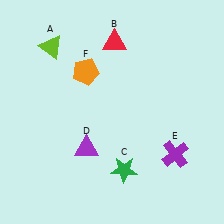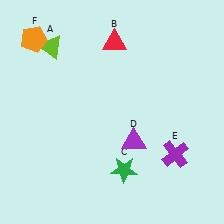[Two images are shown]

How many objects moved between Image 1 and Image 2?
2 objects moved between the two images.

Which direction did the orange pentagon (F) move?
The orange pentagon (F) moved left.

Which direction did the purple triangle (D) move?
The purple triangle (D) moved right.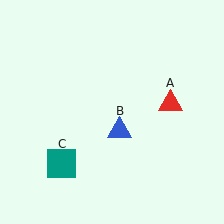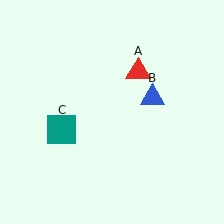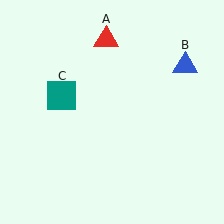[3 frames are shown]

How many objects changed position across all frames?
3 objects changed position: red triangle (object A), blue triangle (object B), teal square (object C).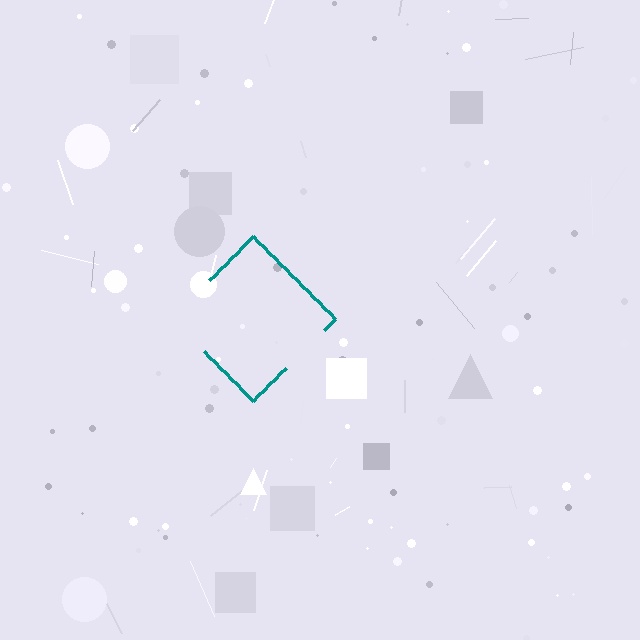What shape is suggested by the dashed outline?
The dashed outline suggests a diamond.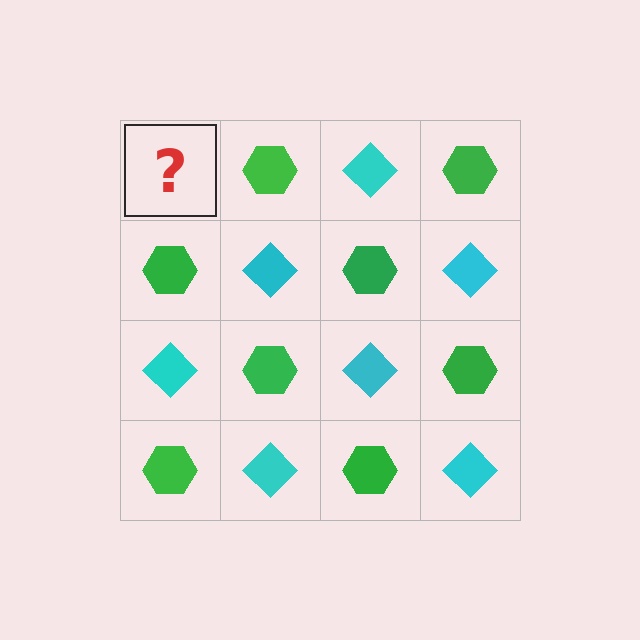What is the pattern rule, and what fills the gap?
The rule is that it alternates cyan diamond and green hexagon in a checkerboard pattern. The gap should be filled with a cyan diamond.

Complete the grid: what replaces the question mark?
The question mark should be replaced with a cyan diamond.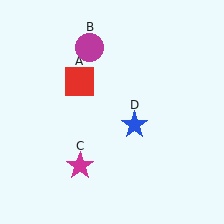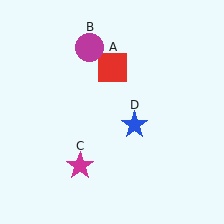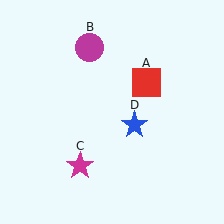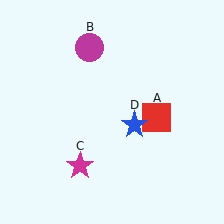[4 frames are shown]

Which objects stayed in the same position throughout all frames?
Magenta circle (object B) and magenta star (object C) and blue star (object D) remained stationary.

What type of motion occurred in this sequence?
The red square (object A) rotated clockwise around the center of the scene.